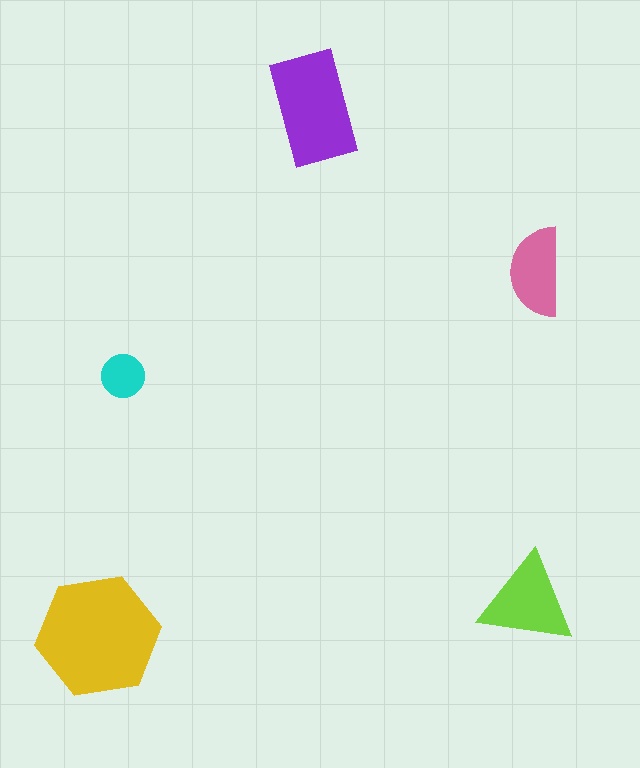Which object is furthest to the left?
The yellow hexagon is leftmost.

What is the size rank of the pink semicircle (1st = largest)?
4th.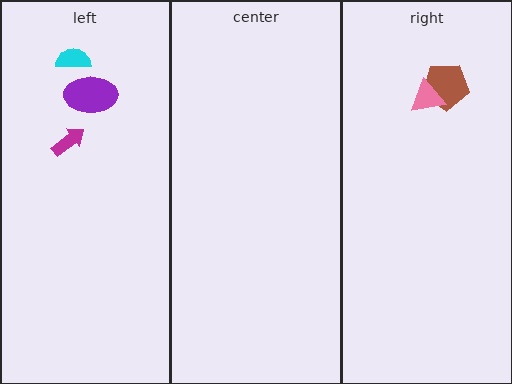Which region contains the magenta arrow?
The left region.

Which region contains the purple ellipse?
The left region.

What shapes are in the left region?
The cyan semicircle, the magenta arrow, the purple ellipse.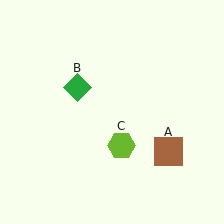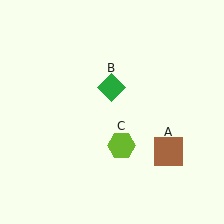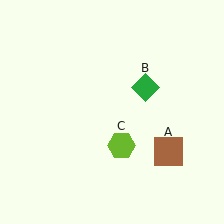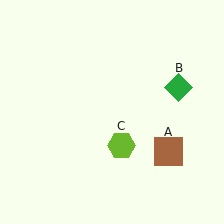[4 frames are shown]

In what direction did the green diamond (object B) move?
The green diamond (object B) moved right.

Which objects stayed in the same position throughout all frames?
Brown square (object A) and lime hexagon (object C) remained stationary.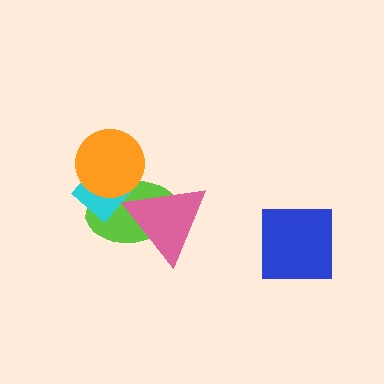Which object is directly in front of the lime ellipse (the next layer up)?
The cyan diamond is directly in front of the lime ellipse.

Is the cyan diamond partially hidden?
Yes, it is partially covered by another shape.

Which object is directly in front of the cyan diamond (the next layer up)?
The pink triangle is directly in front of the cyan diamond.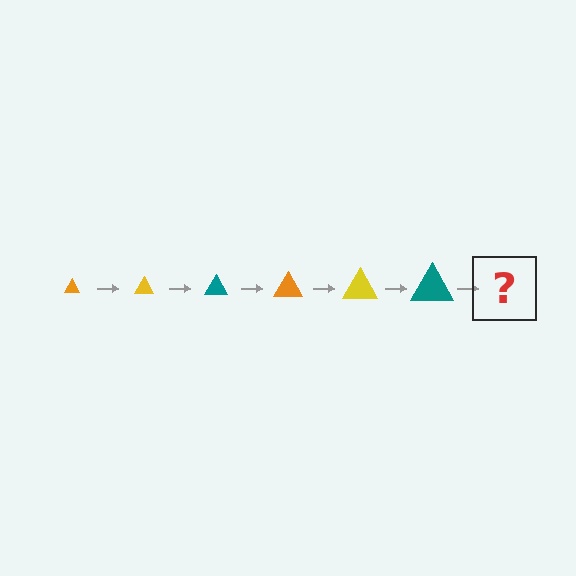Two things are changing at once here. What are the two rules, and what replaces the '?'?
The two rules are that the triangle grows larger each step and the color cycles through orange, yellow, and teal. The '?' should be an orange triangle, larger than the previous one.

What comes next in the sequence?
The next element should be an orange triangle, larger than the previous one.